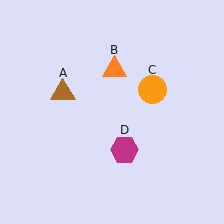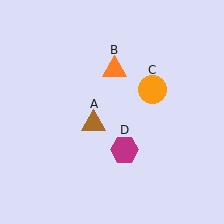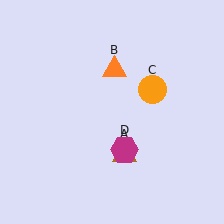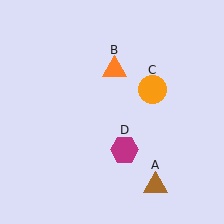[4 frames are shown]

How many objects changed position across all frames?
1 object changed position: brown triangle (object A).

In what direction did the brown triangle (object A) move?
The brown triangle (object A) moved down and to the right.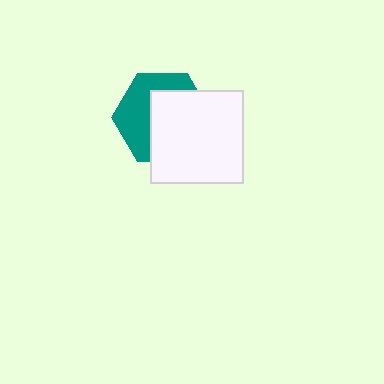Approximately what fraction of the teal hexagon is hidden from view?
Roughly 56% of the teal hexagon is hidden behind the white square.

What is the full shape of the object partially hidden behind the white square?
The partially hidden object is a teal hexagon.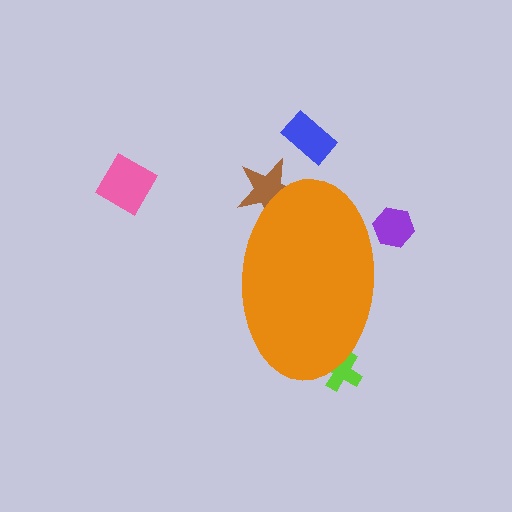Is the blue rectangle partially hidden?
No, the blue rectangle is fully visible.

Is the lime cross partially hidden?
Yes, the lime cross is partially hidden behind the orange ellipse.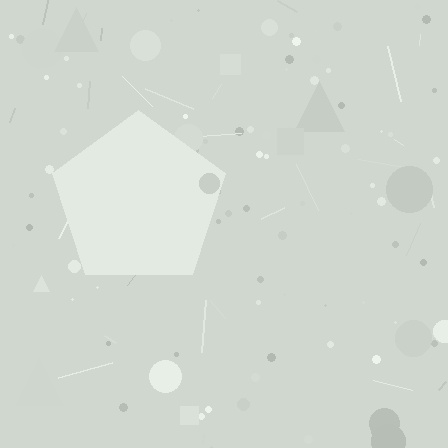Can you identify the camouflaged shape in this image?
The camouflaged shape is a pentagon.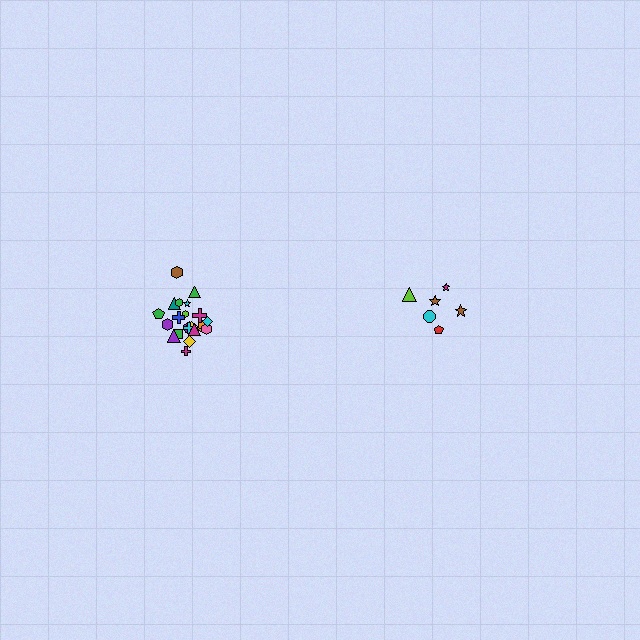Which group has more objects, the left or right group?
The left group.